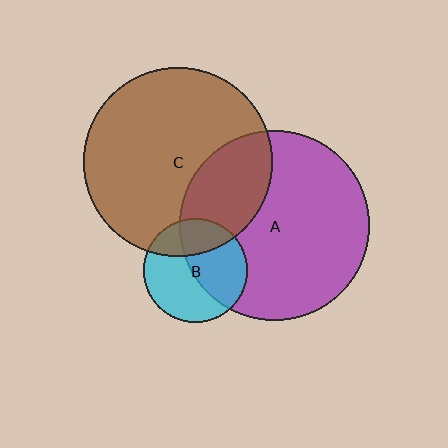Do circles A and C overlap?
Yes.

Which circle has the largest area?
Circle A (purple).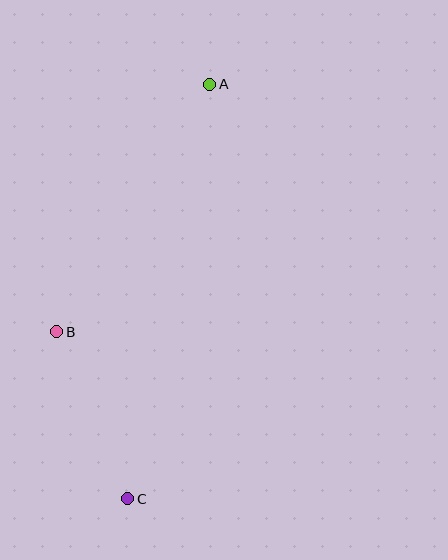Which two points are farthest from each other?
Points A and C are farthest from each other.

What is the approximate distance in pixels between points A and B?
The distance between A and B is approximately 291 pixels.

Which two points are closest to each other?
Points B and C are closest to each other.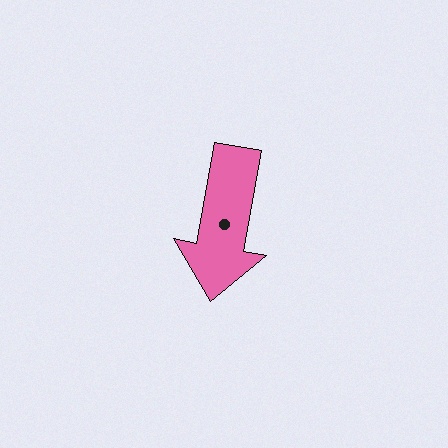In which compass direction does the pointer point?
South.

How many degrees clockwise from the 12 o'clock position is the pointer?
Approximately 190 degrees.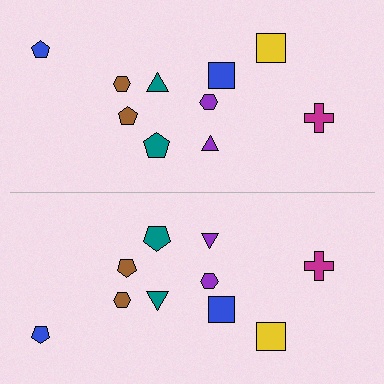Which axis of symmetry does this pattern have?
The pattern has a horizontal axis of symmetry running through the center of the image.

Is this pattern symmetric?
Yes, this pattern has bilateral (reflection) symmetry.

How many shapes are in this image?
There are 20 shapes in this image.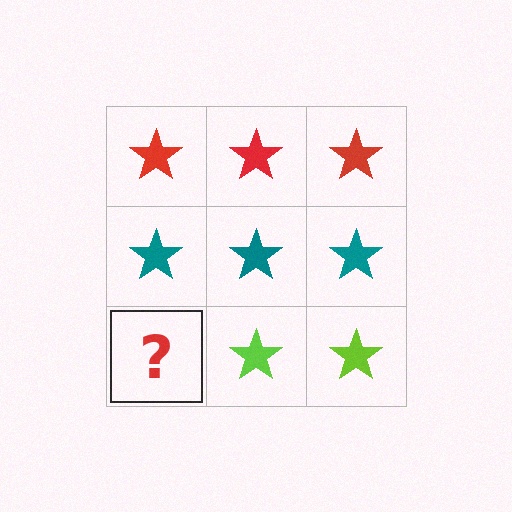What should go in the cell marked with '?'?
The missing cell should contain a lime star.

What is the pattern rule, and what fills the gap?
The rule is that each row has a consistent color. The gap should be filled with a lime star.